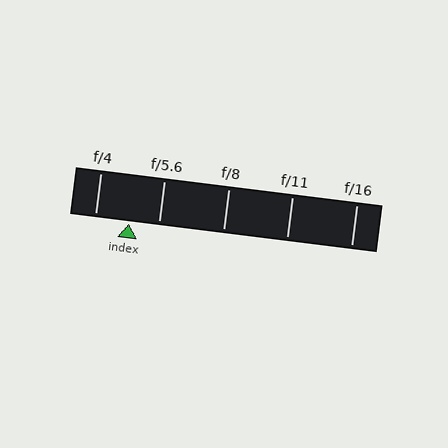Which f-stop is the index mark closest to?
The index mark is closest to f/5.6.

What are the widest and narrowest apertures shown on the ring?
The widest aperture shown is f/4 and the narrowest is f/16.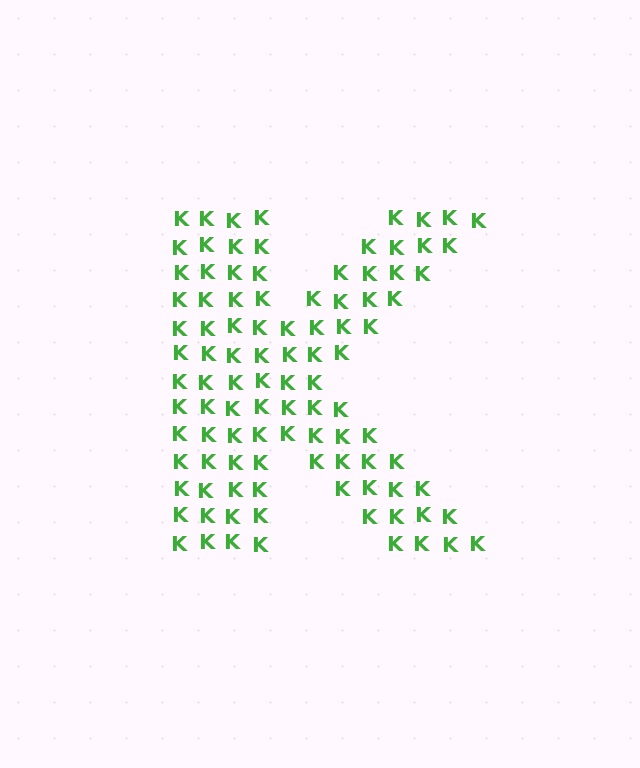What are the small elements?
The small elements are letter K's.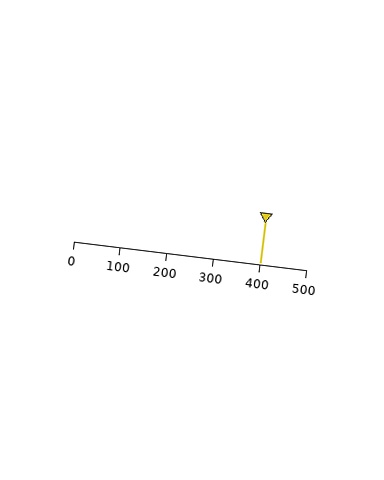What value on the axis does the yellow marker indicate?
The marker indicates approximately 400.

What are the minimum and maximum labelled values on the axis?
The axis runs from 0 to 500.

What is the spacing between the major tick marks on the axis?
The major ticks are spaced 100 apart.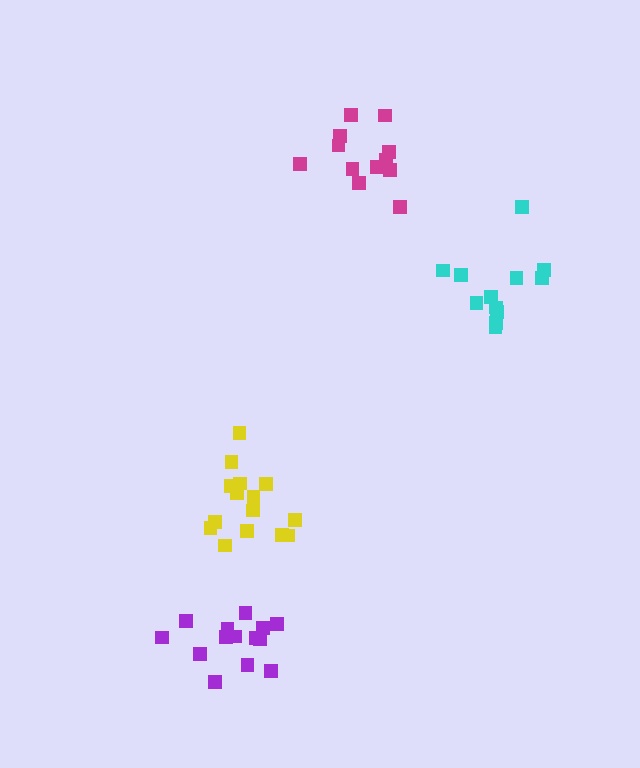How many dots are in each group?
Group 1: 15 dots, Group 2: 14 dots, Group 3: 12 dots, Group 4: 12 dots (53 total).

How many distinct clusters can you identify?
There are 4 distinct clusters.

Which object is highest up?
The magenta cluster is topmost.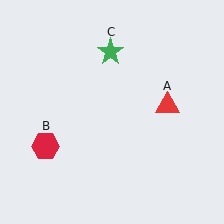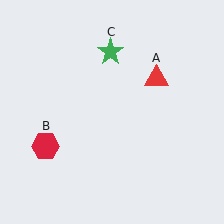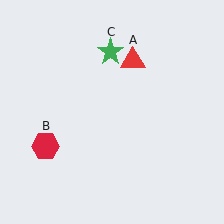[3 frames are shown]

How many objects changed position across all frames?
1 object changed position: red triangle (object A).